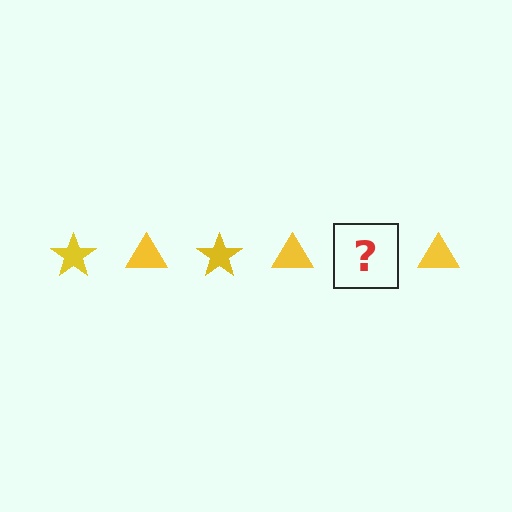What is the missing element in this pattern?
The missing element is a yellow star.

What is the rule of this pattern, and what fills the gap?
The rule is that the pattern cycles through star, triangle shapes in yellow. The gap should be filled with a yellow star.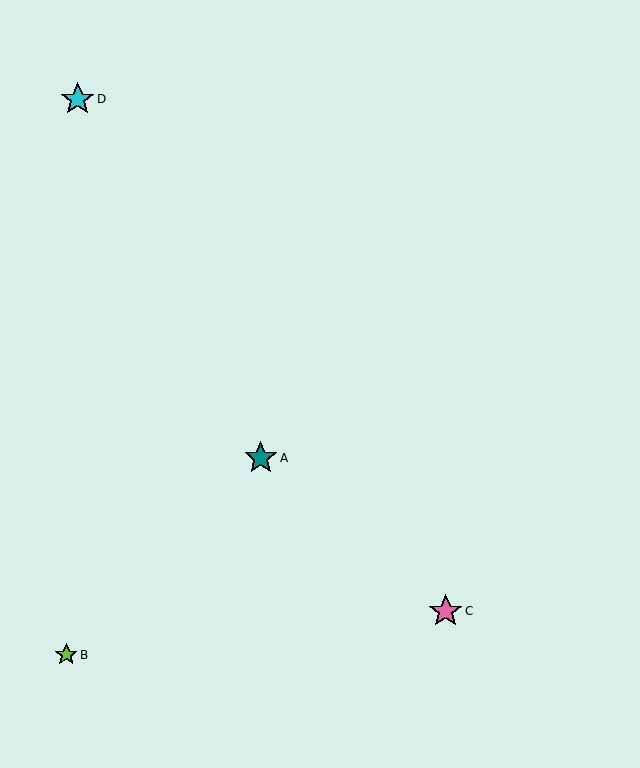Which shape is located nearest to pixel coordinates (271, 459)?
The teal star (labeled A) at (261, 458) is nearest to that location.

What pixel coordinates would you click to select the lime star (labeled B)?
Click at (66, 655) to select the lime star B.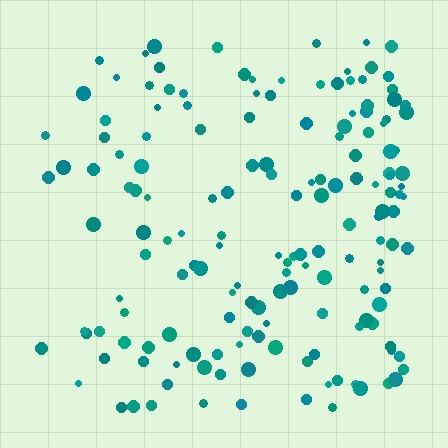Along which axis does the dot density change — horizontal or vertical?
Horizontal.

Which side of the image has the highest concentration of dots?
The right.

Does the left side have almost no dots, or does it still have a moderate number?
Still a moderate number, just noticeably fewer than the right.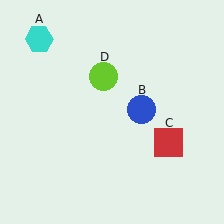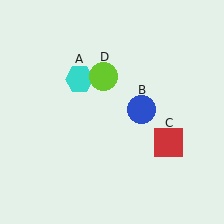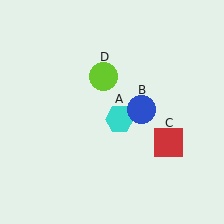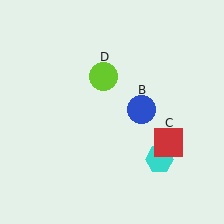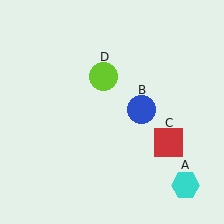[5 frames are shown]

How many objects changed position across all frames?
1 object changed position: cyan hexagon (object A).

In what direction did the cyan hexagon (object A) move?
The cyan hexagon (object A) moved down and to the right.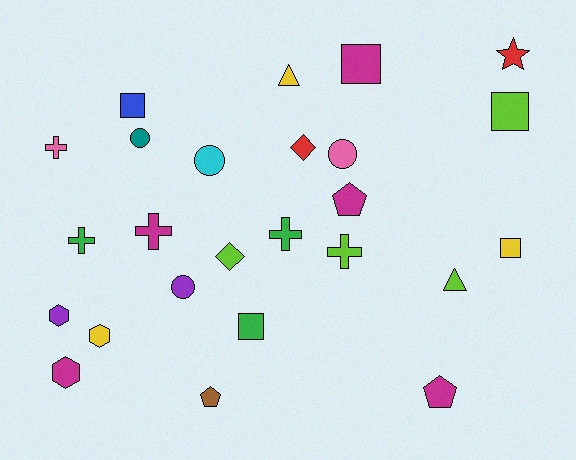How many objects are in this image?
There are 25 objects.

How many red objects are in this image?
There are 2 red objects.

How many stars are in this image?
There is 1 star.